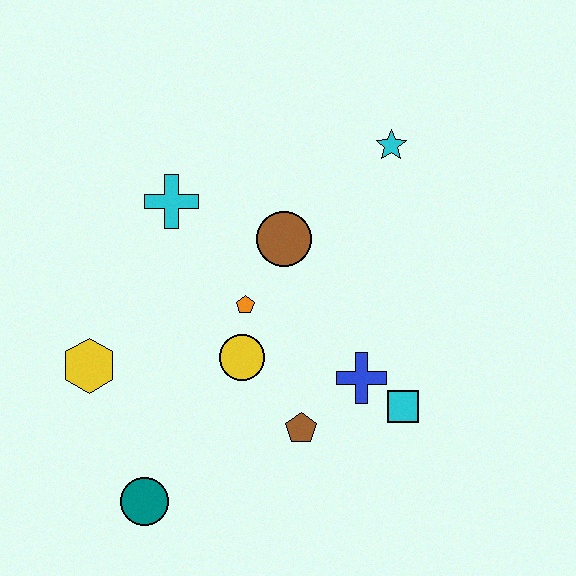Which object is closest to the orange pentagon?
The yellow circle is closest to the orange pentagon.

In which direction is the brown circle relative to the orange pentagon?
The brown circle is above the orange pentagon.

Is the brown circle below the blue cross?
No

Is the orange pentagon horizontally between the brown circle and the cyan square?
No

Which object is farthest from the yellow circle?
The cyan star is farthest from the yellow circle.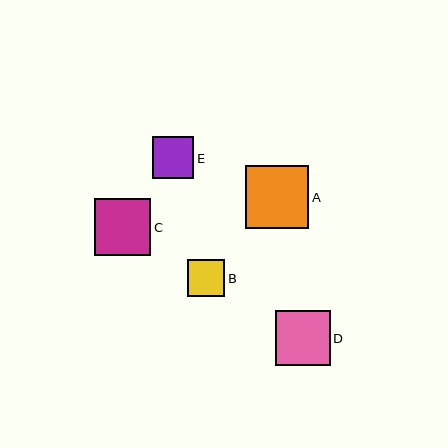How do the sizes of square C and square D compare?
Square C and square D are approximately the same size.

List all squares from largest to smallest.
From largest to smallest: A, C, D, E, B.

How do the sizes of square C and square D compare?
Square C and square D are approximately the same size.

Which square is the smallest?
Square B is the smallest with a size of approximately 37 pixels.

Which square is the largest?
Square A is the largest with a size of approximately 63 pixels.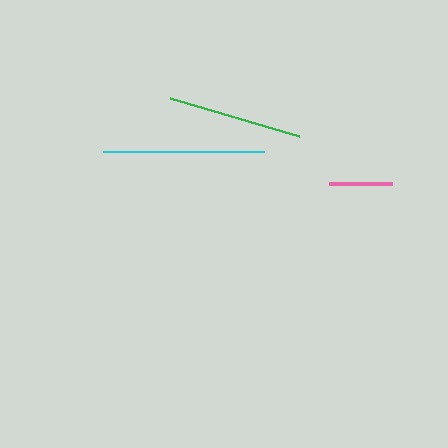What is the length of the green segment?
The green segment is approximately 135 pixels long.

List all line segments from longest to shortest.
From longest to shortest: cyan, green, pink.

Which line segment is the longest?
The cyan line is the longest at approximately 161 pixels.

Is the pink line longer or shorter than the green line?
The green line is longer than the pink line.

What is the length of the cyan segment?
The cyan segment is approximately 161 pixels long.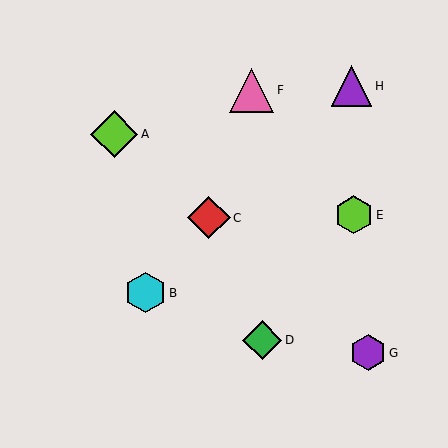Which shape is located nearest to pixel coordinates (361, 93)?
The purple triangle (labeled H) at (352, 86) is nearest to that location.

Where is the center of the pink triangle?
The center of the pink triangle is at (252, 90).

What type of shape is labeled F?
Shape F is a pink triangle.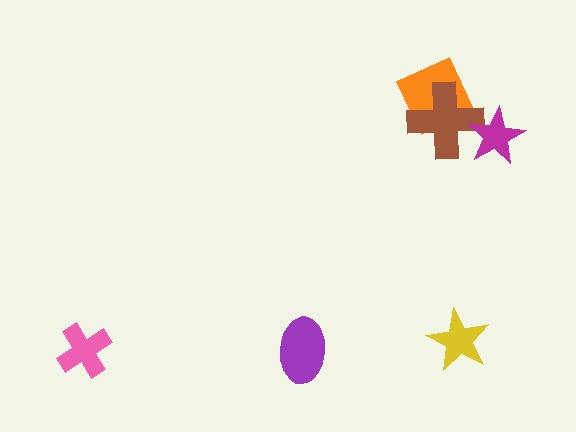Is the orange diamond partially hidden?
Yes, it is partially covered by another shape.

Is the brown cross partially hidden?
Yes, it is partially covered by another shape.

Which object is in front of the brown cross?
The magenta star is in front of the brown cross.